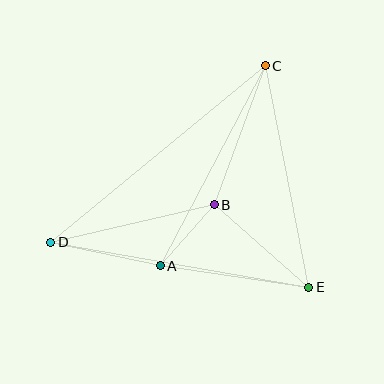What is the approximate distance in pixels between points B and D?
The distance between B and D is approximately 168 pixels.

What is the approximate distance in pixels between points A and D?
The distance between A and D is approximately 112 pixels.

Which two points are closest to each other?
Points A and B are closest to each other.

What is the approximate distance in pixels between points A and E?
The distance between A and E is approximately 150 pixels.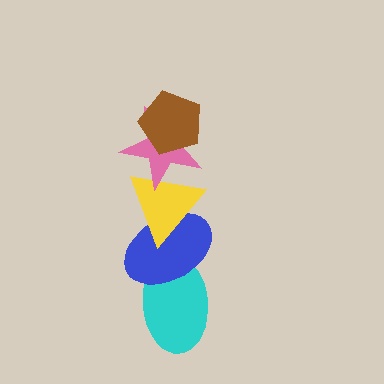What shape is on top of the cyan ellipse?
The blue ellipse is on top of the cyan ellipse.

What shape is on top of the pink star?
The brown pentagon is on top of the pink star.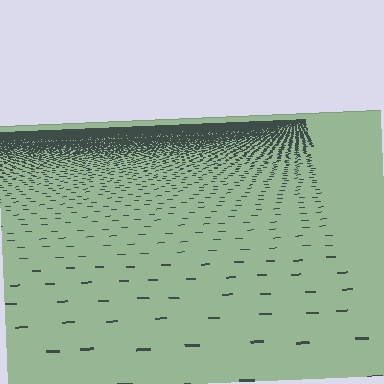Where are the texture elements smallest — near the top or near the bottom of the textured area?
Near the top.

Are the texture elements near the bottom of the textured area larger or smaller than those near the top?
Larger. Near the bottom, elements are closer to the viewer and appear at a bigger on-screen size.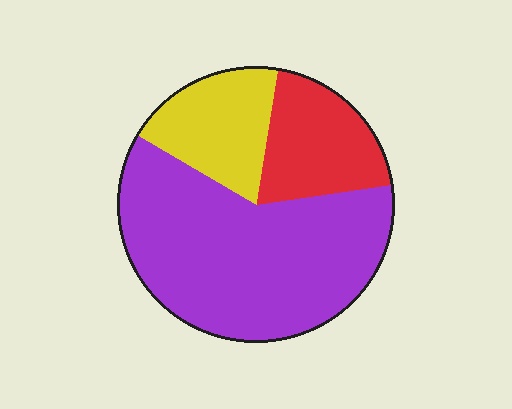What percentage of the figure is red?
Red covers 20% of the figure.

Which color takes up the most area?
Purple, at roughly 60%.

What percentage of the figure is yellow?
Yellow takes up about one fifth (1/5) of the figure.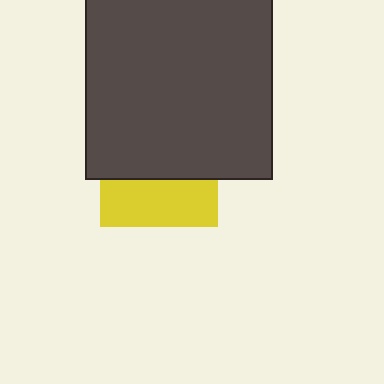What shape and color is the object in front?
The object in front is a dark gray square.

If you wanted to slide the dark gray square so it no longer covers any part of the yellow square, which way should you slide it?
Slide it up — that is the most direct way to separate the two shapes.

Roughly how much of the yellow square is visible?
A small part of it is visible (roughly 41%).